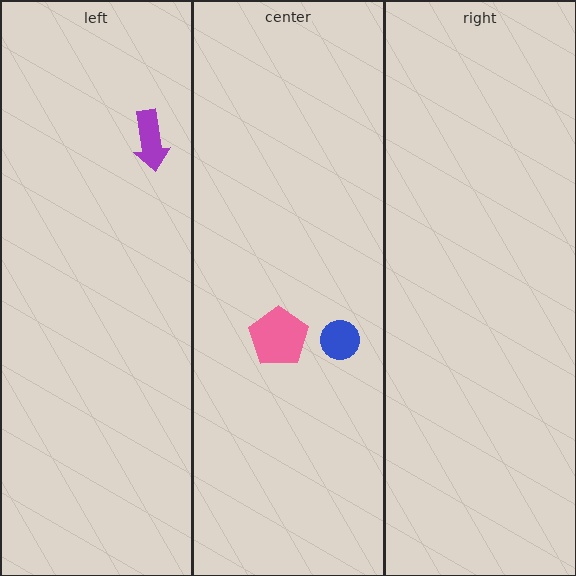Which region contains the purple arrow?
The left region.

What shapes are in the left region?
The purple arrow.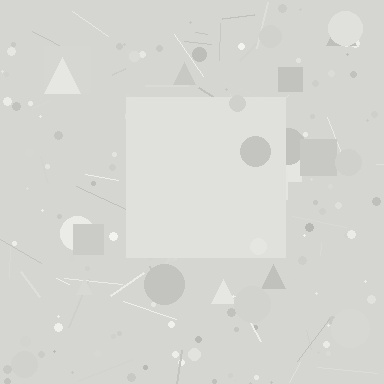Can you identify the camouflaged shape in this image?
The camouflaged shape is a square.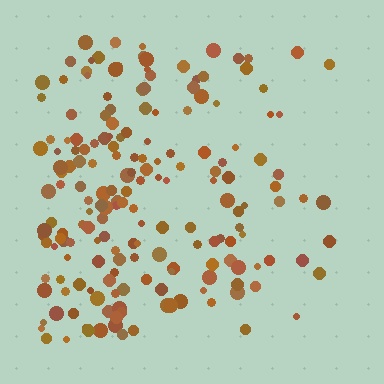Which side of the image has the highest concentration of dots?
The left.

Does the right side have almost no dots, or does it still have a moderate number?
Still a moderate number, just noticeably fewer than the left.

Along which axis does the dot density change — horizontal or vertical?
Horizontal.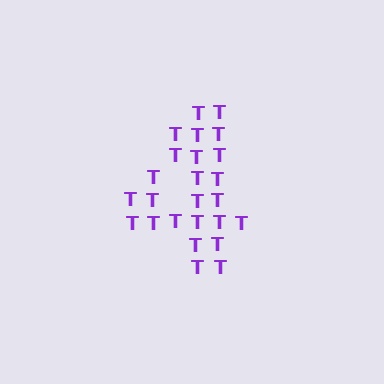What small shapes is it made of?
It is made of small letter T's.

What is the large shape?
The large shape is the digit 4.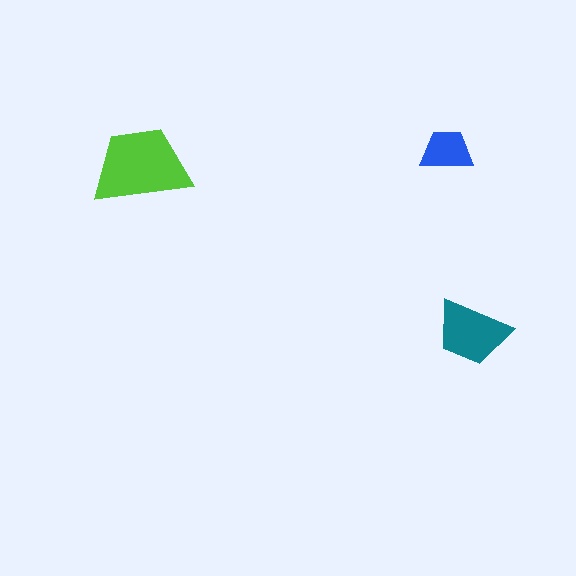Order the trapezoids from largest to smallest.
the lime one, the teal one, the blue one.